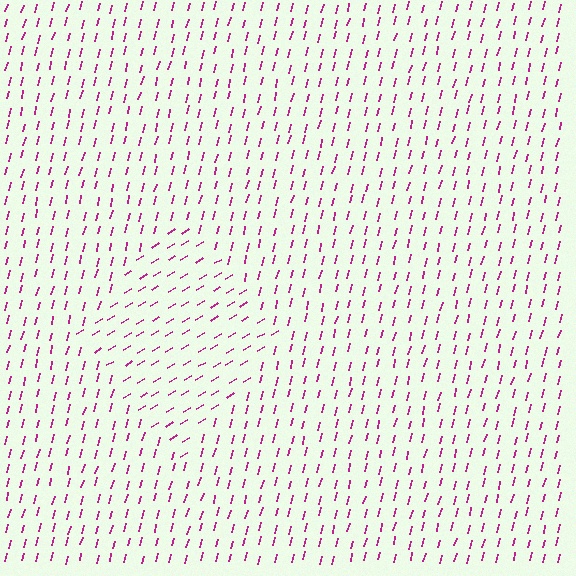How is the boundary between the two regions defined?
The boundary is defined purely by a change in line orientation (approximately 45 degrees difference). All lines are the same color and thickness.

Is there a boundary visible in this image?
Yes, there is a texture boundary formed by a change in line orientation.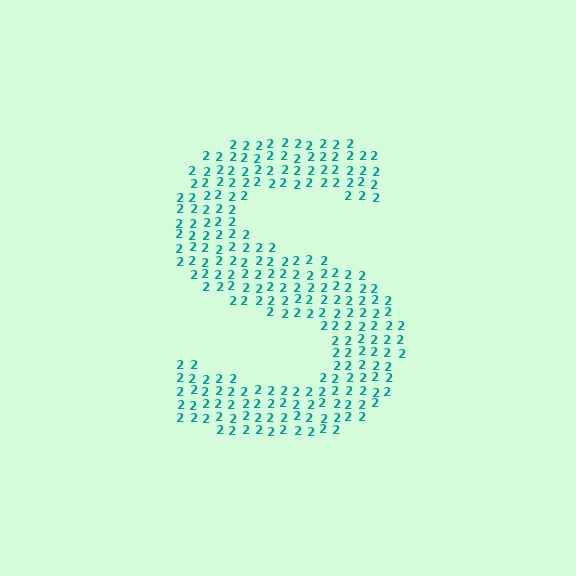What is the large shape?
The large shape is the letter S.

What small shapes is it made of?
It is made of small digit 2's.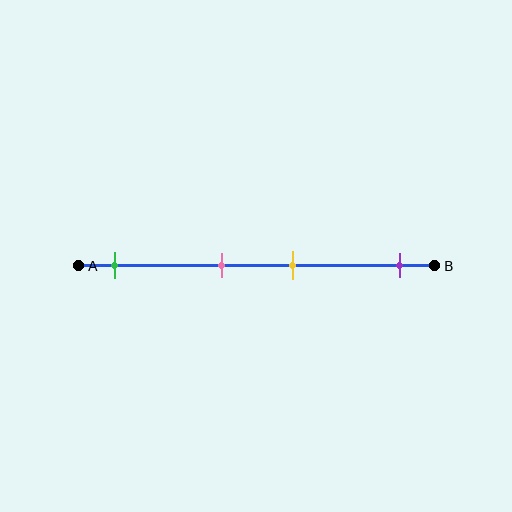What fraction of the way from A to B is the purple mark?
The purple mark is approximately 90% (0.9) of the way from A to B.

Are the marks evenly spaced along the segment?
No, the marks are not evenly spaced.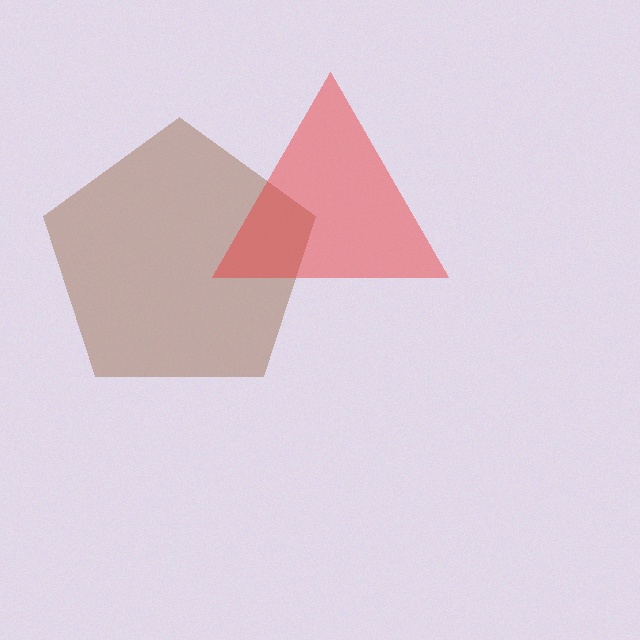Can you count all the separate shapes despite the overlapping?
Yes, there are 2 separate shapes.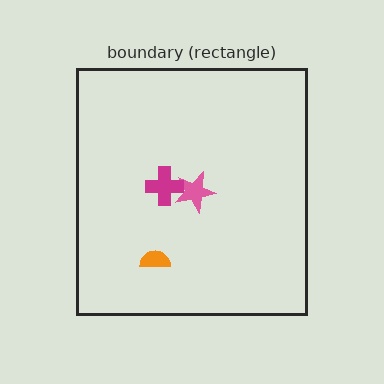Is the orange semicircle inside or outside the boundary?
Inside.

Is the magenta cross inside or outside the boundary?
Inside.